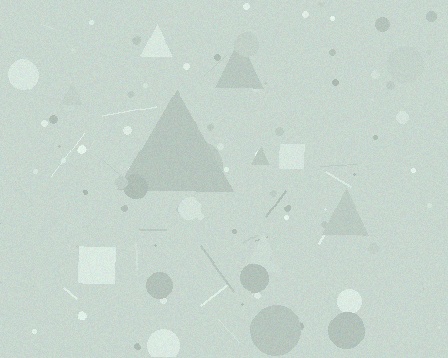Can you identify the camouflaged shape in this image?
The camouflaged shape is a triangle.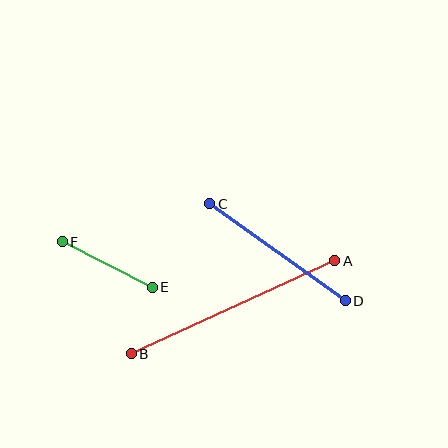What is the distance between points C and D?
The distance is approximately 166 pixels.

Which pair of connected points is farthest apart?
Points A and B are farthest apart.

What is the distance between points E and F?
The distance is approximately 100 pixels.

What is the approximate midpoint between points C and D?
The midpoint is at approximately (277, 252) pixels.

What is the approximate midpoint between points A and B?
The midpoint is at approximately (233, 307) pixels.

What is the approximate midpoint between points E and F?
The midpoint is at approximately (107, 264) pixels.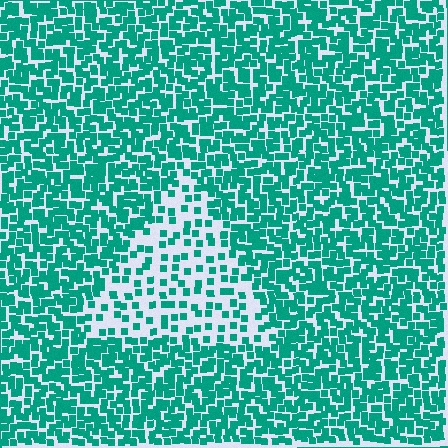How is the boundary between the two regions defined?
The boundary is defined by a change in element density (approximately 2.4x ratio). All elements are the same color, size, and shape.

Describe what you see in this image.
The image contains small teal elements arranged at two different densities. A triangle-shaped region is visible where the elements are less densely packed than the surrounding area.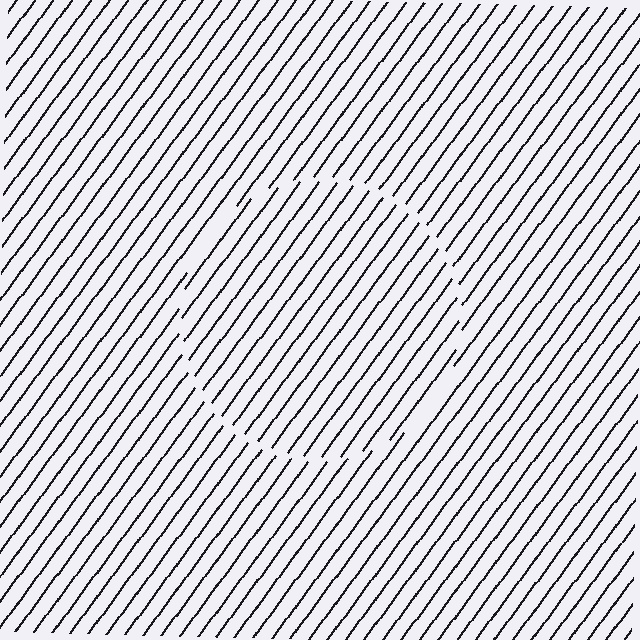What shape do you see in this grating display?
An illusory circle. The interior of the shape contains the same grating, shifted by half a period — the contour is defined by the phase discontinuity where line-ends from the inner and outer gratings abut.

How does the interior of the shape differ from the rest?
The interior of the shape contains the same grating, shifted by half a period — the contour is defined by the phase discontinuity where line-ends from the inner and outer gratings abut.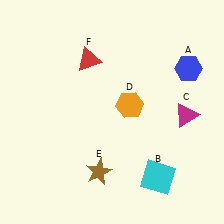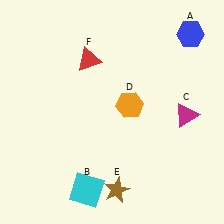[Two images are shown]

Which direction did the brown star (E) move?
The brown star (E) moved down.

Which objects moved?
The objects that moved are: the blue hexagon (A), the cyan square (B), the brown star (E).